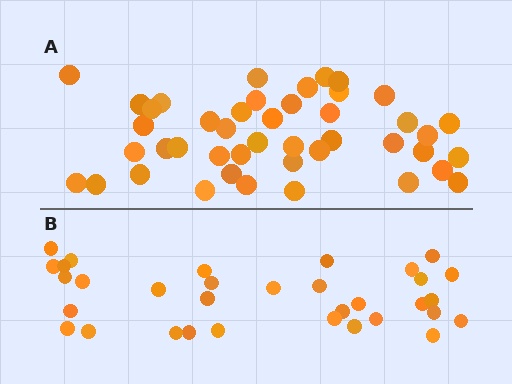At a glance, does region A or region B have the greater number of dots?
Region A (the top region) has more dots.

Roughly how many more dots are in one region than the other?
Region A has roughly 12 or so more dots than region B.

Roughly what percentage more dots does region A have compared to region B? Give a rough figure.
About 35% more.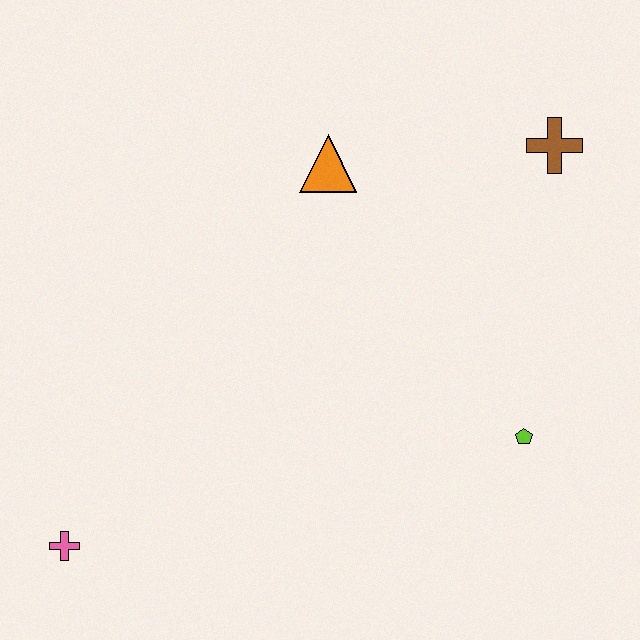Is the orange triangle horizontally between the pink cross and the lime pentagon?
Yes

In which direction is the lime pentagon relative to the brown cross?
The lime pentagon is below the brown cross.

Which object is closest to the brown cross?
The orange triangle is closest to the brown cross.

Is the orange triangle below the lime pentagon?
No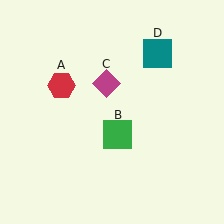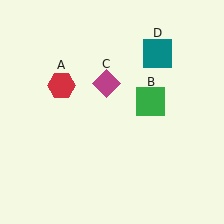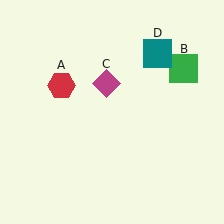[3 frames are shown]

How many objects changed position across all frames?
1 object changed position: green square (object B).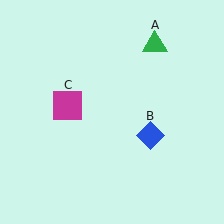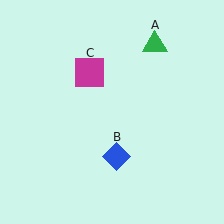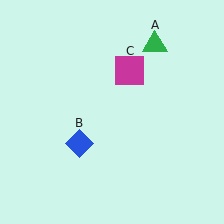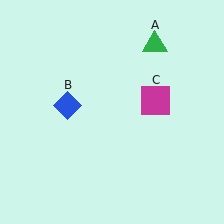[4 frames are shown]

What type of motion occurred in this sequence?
The blue diamond (object B), magenta square (object C) rotated clockwise around the center of the scene.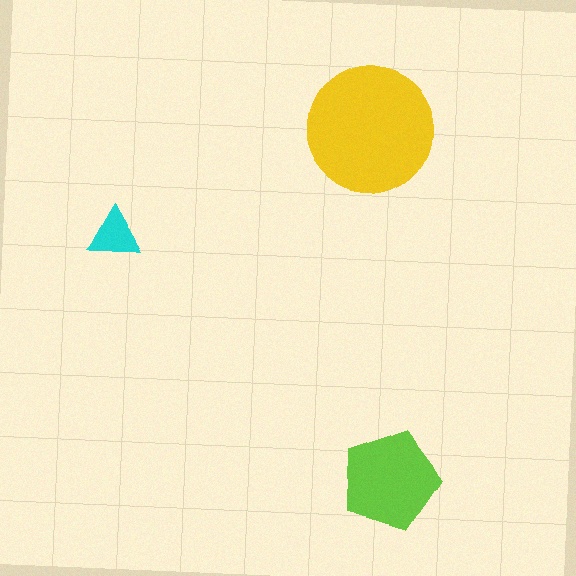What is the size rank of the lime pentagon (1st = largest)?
2nd.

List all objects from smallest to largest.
The cyan triangle, the lime pentagon, the yellow circle.